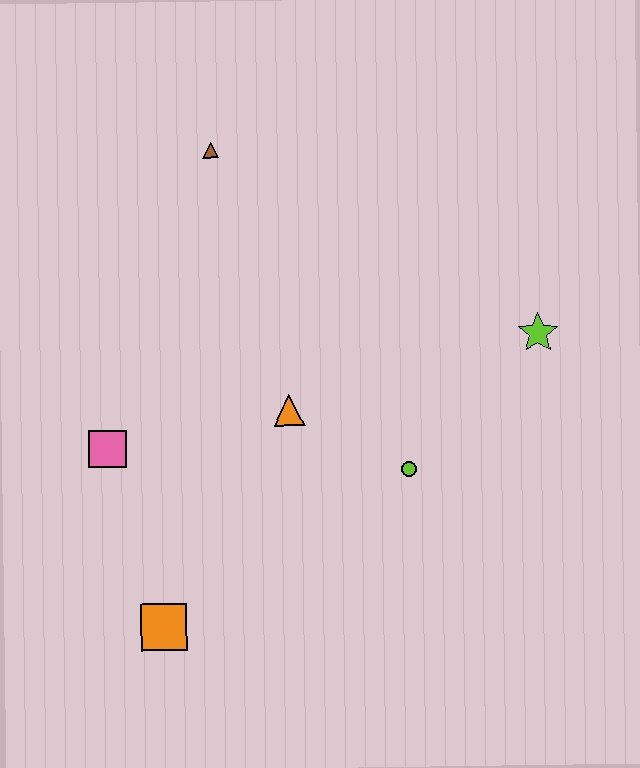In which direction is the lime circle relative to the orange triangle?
The lime circle is to the right of the orange triangle.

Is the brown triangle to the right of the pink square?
Yes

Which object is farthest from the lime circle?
The brown triangle is farthest from the lime circle.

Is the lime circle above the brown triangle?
No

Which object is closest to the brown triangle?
The orange triangle is closest to the brown triangle.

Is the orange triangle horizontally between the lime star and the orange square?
Yes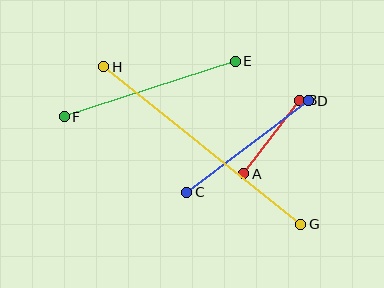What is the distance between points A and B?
The distance is approximately 92 pixels.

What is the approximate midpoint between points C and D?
The midpoint is at approximately (248, 146) pixels.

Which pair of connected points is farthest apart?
Points G and H are farthest apart.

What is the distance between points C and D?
The distance is approximately 152 pixels.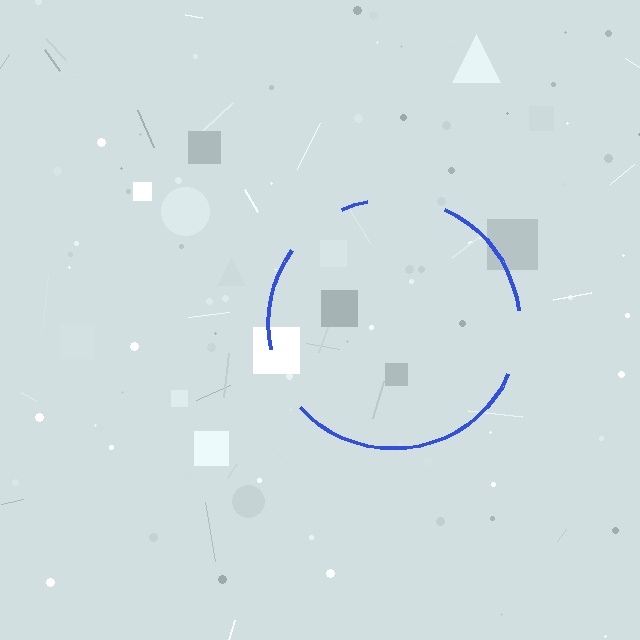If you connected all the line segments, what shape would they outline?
They would outline a circle.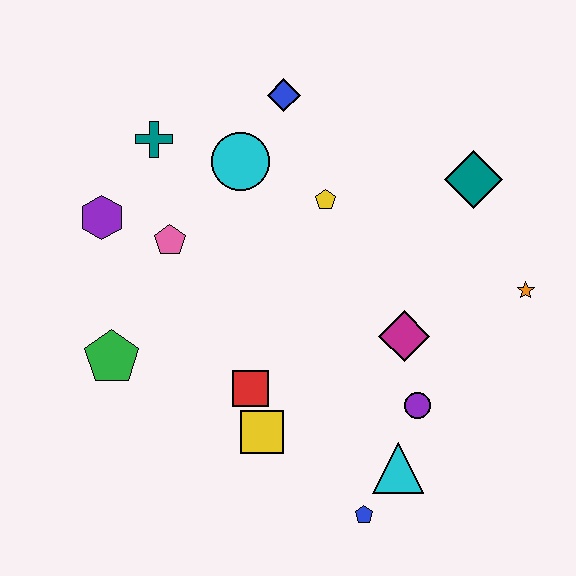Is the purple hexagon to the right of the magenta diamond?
No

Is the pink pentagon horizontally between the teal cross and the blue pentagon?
Yes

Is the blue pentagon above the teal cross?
No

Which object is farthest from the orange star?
The purple hexagon is farthest from the orange star.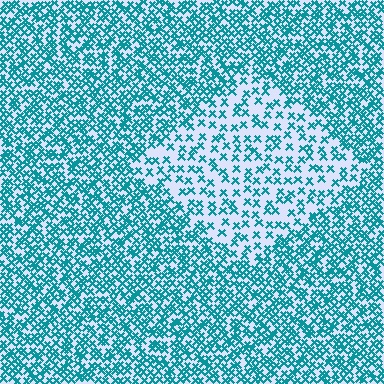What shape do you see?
I see a diamond.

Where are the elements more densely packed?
The elements are more densely packed outside the diamond boundary.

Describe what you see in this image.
The image contains small teal elements arranged at two different densities. A diamond-shaped region is visible where the elements are less densely packed than the surrounding area.